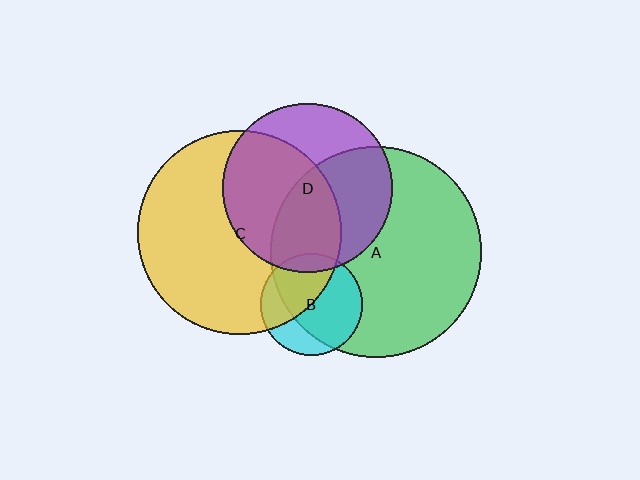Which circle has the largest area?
Circle A (green).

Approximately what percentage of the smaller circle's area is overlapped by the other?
Approximately 75%.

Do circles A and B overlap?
Yes.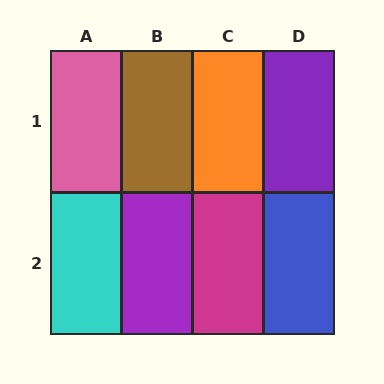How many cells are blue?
1 cell is blue.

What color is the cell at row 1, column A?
Pink.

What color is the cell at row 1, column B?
Brown.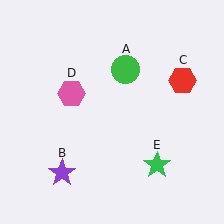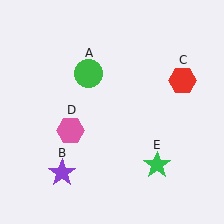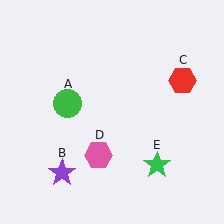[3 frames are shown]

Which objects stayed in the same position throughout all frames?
Purple star (object B) and red hexagon (object C) and green star (object E) remained stationary.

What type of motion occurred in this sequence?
The green circle (object A), pink hexagon (object D) rotated counterclockwise around the center of the scene.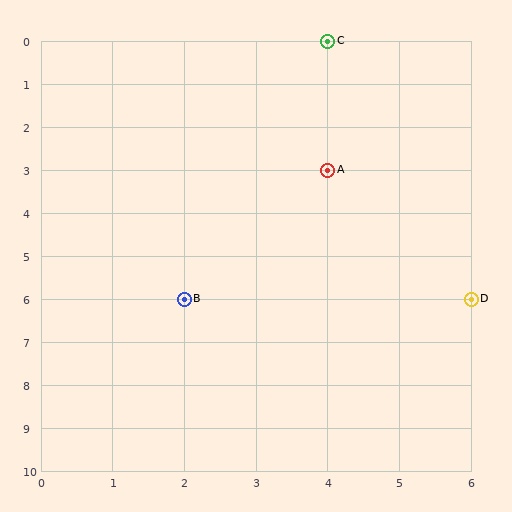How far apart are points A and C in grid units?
Points A and C are 3 rows apart.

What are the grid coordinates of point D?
Point D is at grid coordinates (6, 6).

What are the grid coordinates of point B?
Point B is at grid coordinates (2, 6).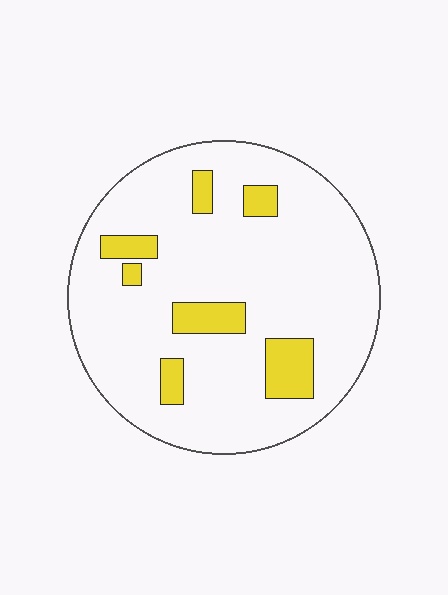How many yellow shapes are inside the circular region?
7.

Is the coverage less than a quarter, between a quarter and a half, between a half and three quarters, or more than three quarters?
Less than a quarter.